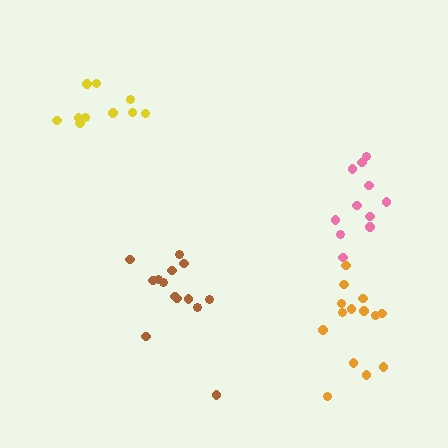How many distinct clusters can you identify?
There are 4 distinct clusters.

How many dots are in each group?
Group 1: 10 dots, Group 2: 11 dots, Group 3: 14 dots, Group 4: 14 dots (49 total).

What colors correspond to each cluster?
The clusters are colored: yellow, pink, brown, orange.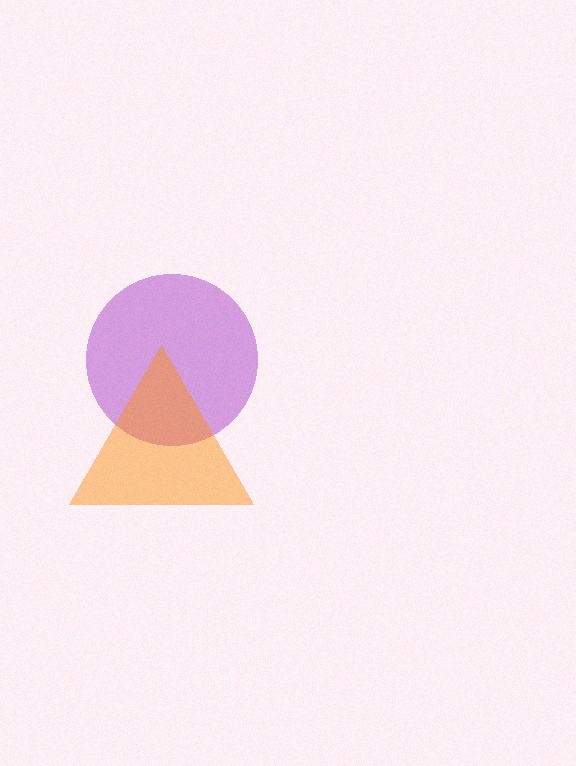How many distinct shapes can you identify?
There are 2 distinct shapes: a purple circle, an orange triangle.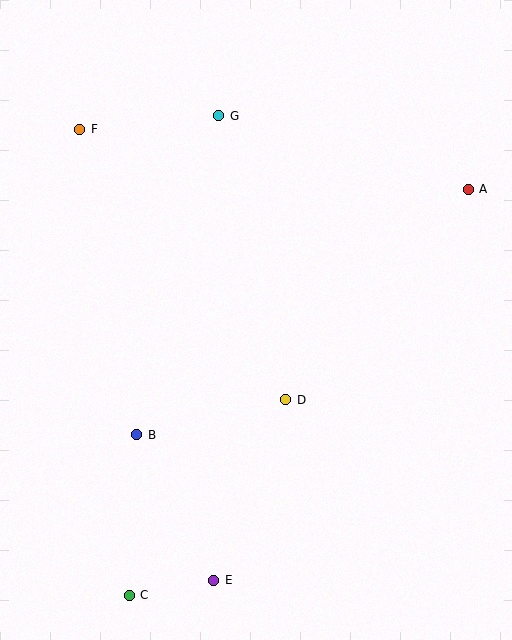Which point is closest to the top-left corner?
Point F is closest to the top-left corner.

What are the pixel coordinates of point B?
Point B is at (137, 435).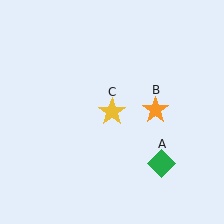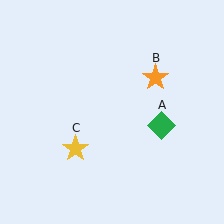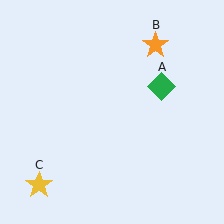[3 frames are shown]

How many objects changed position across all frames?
3 objects changed position: green diamond (object A), orange star (object B), yellow star (object C).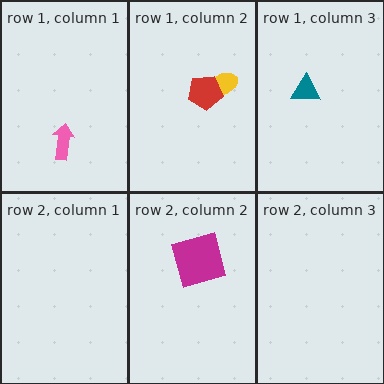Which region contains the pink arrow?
The row 1, column 1 region.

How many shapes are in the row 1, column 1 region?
1.